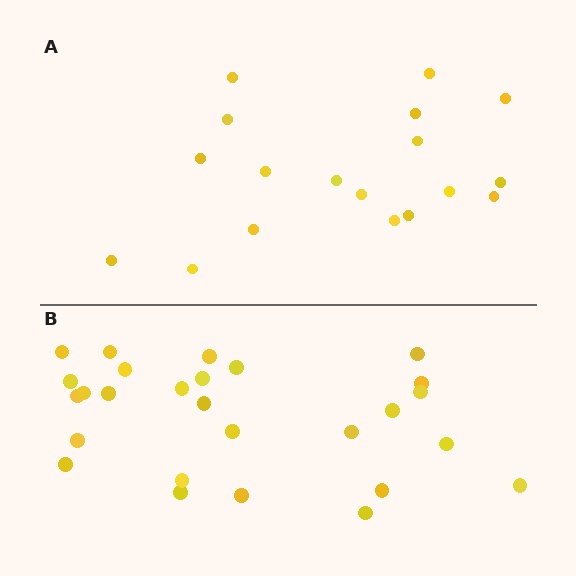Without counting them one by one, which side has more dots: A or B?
Region B (the bottom region) has more dots.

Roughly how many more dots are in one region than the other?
Region B has roughly 8 or so more dots than region A.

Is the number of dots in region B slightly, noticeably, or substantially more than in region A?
Region B has substantially more. The ratio is roughly 1.5 to 1.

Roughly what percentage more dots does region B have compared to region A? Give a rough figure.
About 50% more.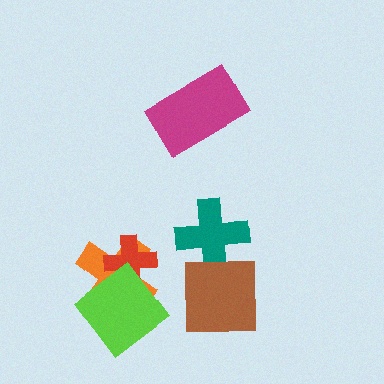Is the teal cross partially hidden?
Yes, it is partially covered by another shape.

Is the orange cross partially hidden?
Yes, it is partially covered by another shape.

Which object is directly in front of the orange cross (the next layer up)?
The red cross is directly in front of the orange cross.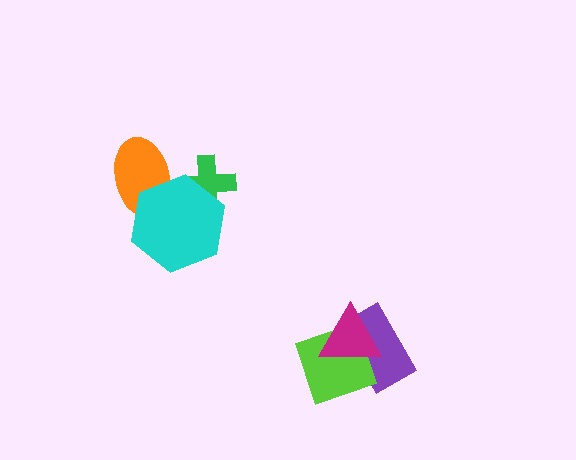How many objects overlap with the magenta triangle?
2 objects overlap with the magenta triangle.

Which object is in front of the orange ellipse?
The cyan hexagon is in front of the orange ellipse.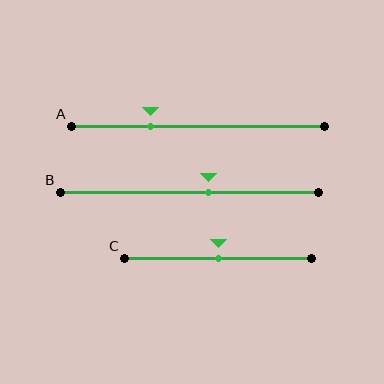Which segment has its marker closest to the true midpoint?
Segment C has its marker closest to the true midpoint.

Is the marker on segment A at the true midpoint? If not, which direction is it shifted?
No, the marker on segment A is shifted to the left by about 19% of the segment length.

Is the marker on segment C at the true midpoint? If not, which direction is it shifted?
Yes, the marker on segment C is at the true midpoint.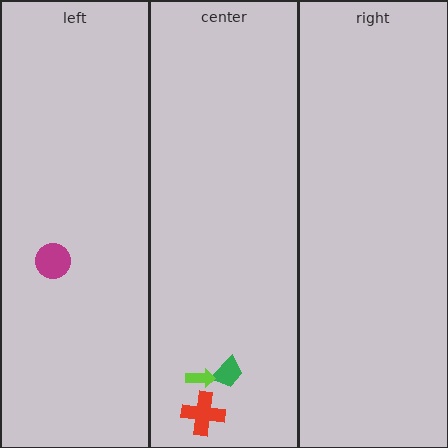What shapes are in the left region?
The magenta circle.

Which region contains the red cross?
The center region.